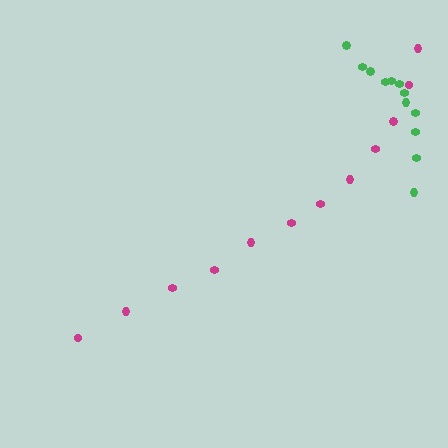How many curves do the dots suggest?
There are 2 distinct paths.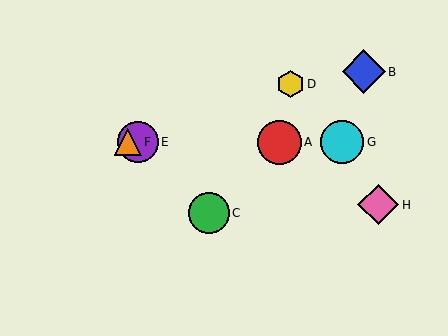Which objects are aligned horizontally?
Objects A, E, F, G are aligned horizontally.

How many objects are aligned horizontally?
4 objects (A, E, F, G) are aligned horizontally.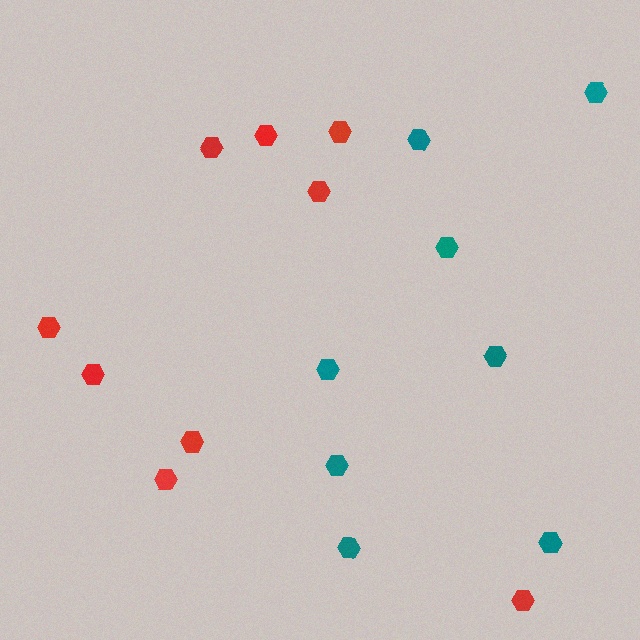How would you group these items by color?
There are 2 groups: one group of red hexagons (9) and one group of teal hexagons (8).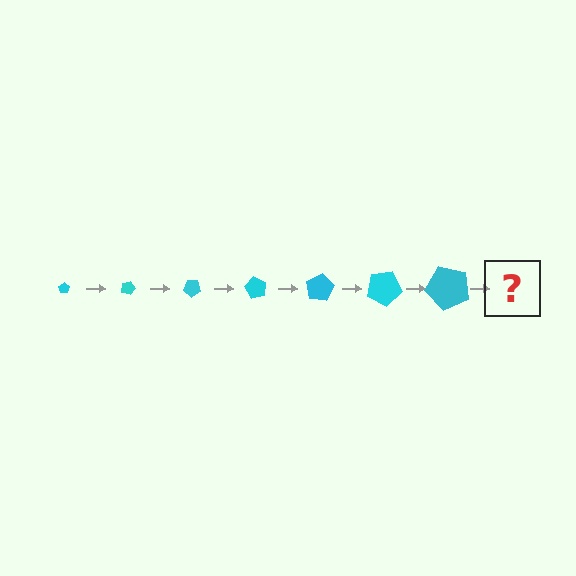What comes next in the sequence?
The next element should be a pentagon, larger than the previous one and rotated 140 degrees from the start.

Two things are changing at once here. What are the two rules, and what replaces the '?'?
The two rules are that the pentagon grows larger each step and it rotates 20 degrees each step. The '?' should be a pentagon, larger than the previous one and rotated 140 degrees from the start.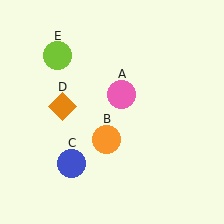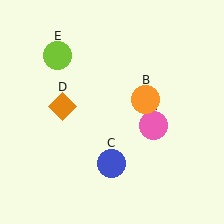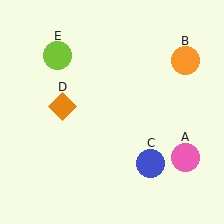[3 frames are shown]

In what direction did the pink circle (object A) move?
The pink circle (object A) moved down and to the right.